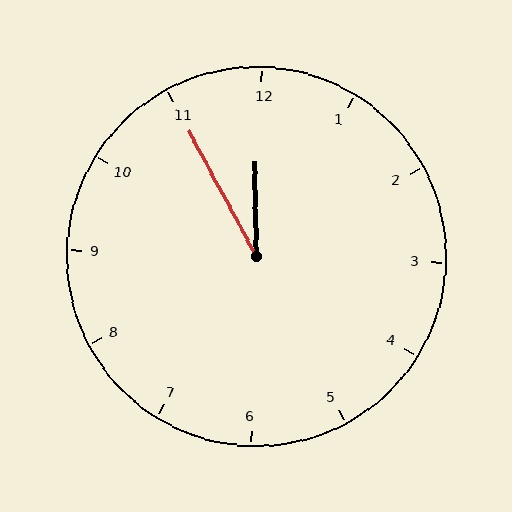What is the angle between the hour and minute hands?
Approximately 28 degrees.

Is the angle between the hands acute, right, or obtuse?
It is acute.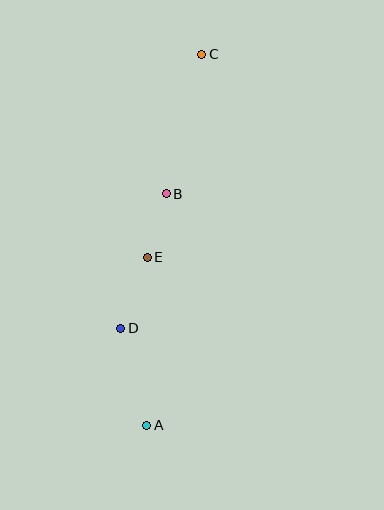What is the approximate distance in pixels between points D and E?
The distance between D and E is approximately 76 pixels.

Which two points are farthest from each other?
Points A and C are farthest from each other.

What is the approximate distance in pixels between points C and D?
The distance between C and D is approximately 286 pixels.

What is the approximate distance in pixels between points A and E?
The distance between A and E is approximately 168 pixels.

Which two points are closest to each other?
Points B and E are closest to each other.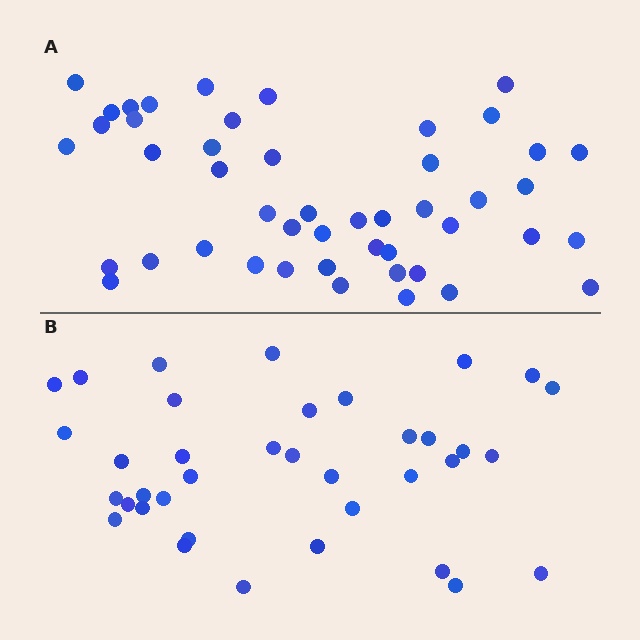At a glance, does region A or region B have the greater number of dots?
Region A (the top region) has more dots.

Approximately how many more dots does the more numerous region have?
Region A has roughly 10 or so more dots than region B.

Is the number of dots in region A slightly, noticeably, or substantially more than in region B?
Region A has noticeably more, but not dramatically so. The ratio is roughly 1.3 to 1.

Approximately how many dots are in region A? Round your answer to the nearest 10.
About 50 dots. (The exact count is 47, which rounds to 50.)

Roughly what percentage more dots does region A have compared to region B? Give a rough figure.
About 25% more.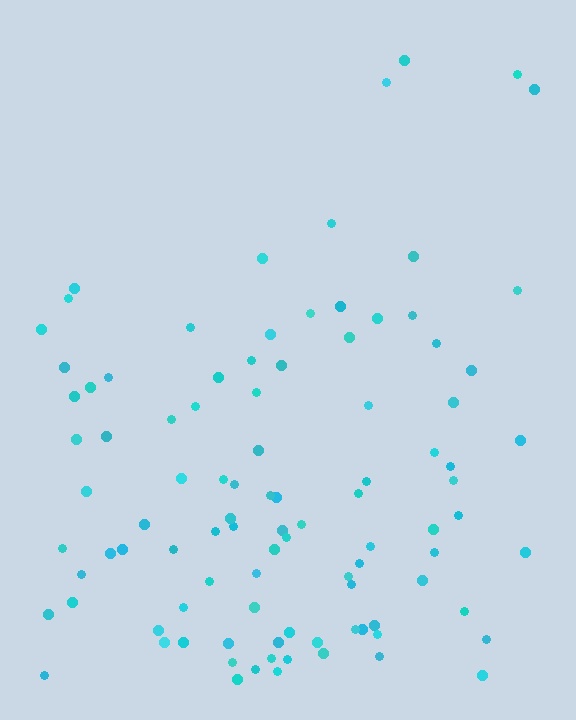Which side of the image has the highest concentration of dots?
The bottom.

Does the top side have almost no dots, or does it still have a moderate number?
Still a moderate number, just noticeably fewer than the bottom.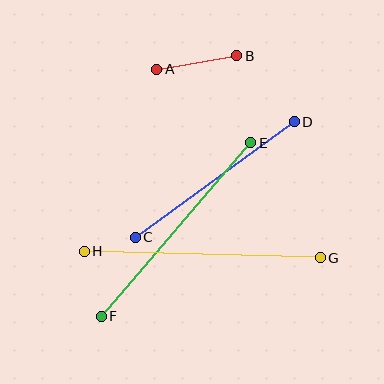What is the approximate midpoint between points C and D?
The midpoint is at approximately (215, 179) pixels.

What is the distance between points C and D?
The distance is approximately 197 pixels.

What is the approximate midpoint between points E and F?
The midpoint is at approximately (176, 230) pixels.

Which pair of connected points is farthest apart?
Points G and H are farthest apart.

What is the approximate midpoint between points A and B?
The midpoint is at approximately (197, 62) pixels.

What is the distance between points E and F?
The distance is approximately 229 pixels.